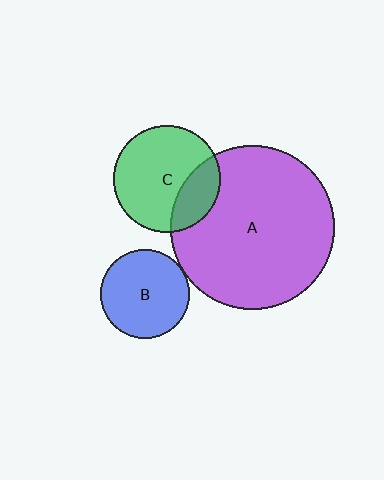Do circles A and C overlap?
Yes.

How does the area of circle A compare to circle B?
Approximately 3.4 times.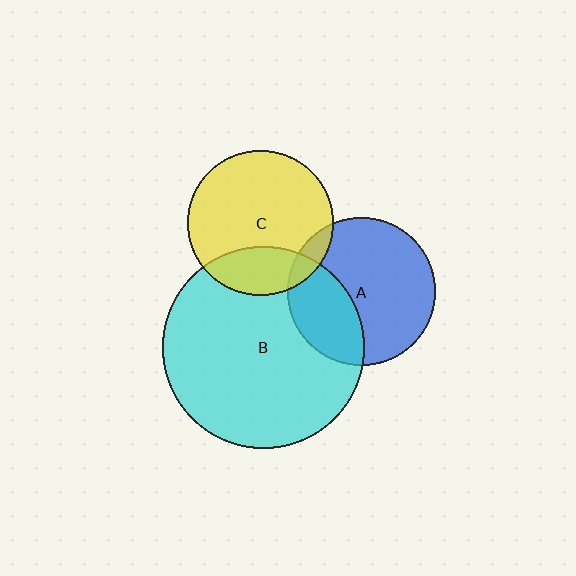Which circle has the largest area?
Circle B (cyan).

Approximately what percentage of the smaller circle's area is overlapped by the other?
Approximately 35%.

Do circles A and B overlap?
Yes.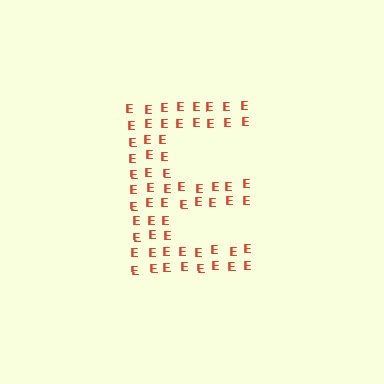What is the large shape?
The large shape is the letter E.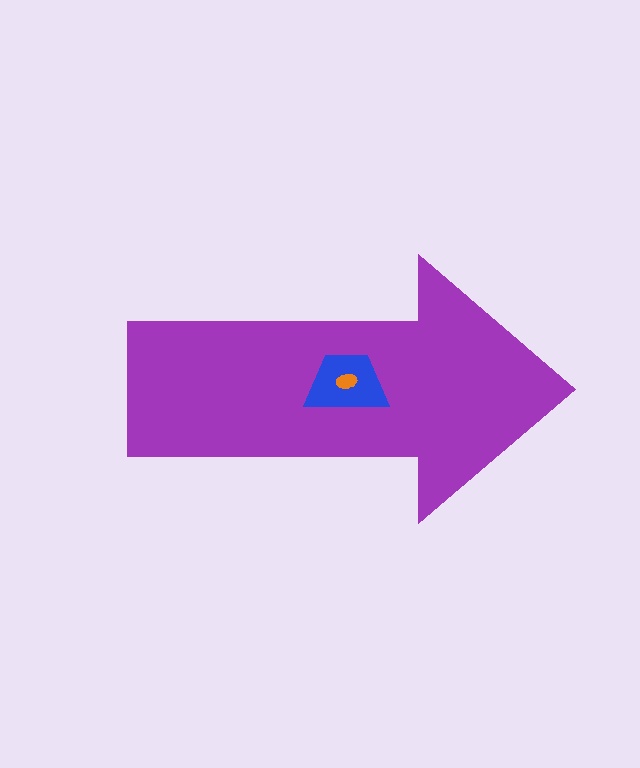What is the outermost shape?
The purple arrow.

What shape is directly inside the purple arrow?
The blue trapezoid.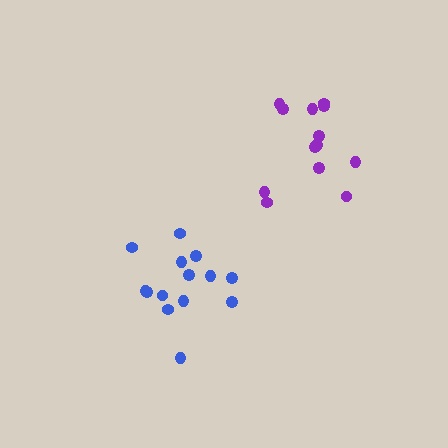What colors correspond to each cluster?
The clusters are colored: blue, purple.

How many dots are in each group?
Group 1: 14 dots, Group 2: 13 dots (27 total).